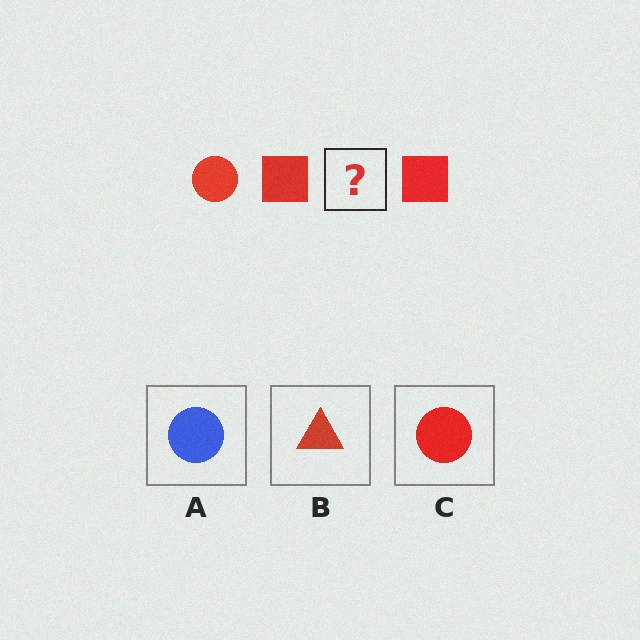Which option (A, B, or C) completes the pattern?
C.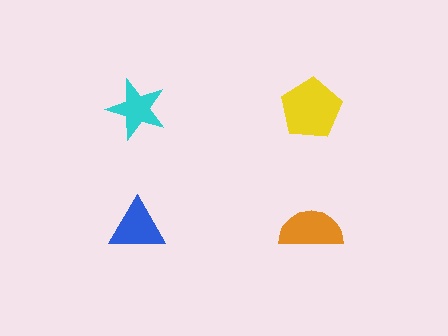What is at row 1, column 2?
A yellow pentagon.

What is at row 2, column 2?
An orange semicircle.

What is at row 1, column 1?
A cyan star.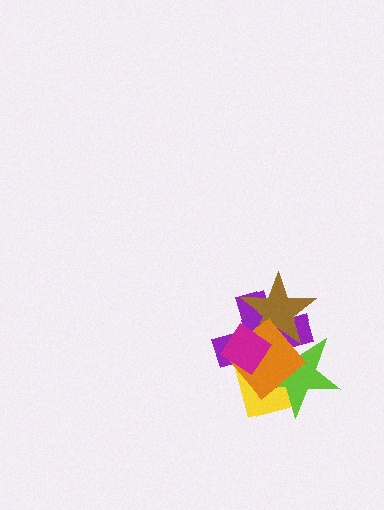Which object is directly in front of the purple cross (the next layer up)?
The lime star is directly in front of the purple cross.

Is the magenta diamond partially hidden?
No, no other shape covers it.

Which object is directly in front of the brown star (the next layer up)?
The orange diamond is directly in front of the brown star.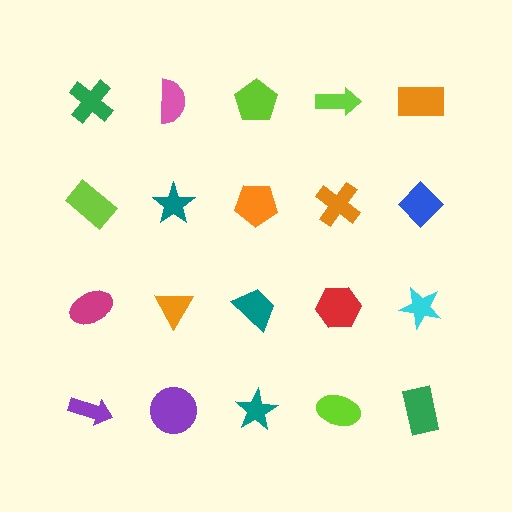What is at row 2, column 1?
A lime rectangle.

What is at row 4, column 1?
A purple arrow.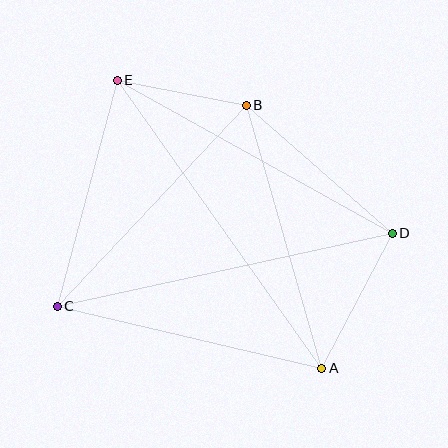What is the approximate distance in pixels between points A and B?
The distance between A and B is approximately 274 pixels.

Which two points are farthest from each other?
Points A and E are farthest from each other.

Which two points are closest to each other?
Points B and E are closest to each other.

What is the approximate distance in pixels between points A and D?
The distance between A and D is approximately 153 pixels.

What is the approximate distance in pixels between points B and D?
The distance between B and D is approximately 194 pixels.